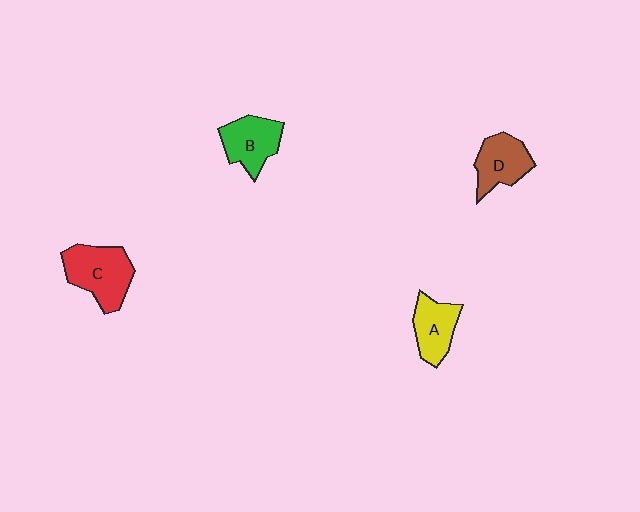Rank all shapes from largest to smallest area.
From largest to smallest: C (red), B (green), D (brown), A (yellow).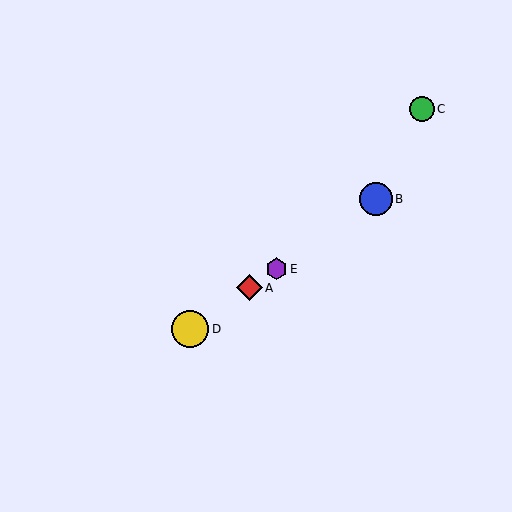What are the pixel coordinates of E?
Object E is at (277, 269).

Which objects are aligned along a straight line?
Objects A, B, D, E are aligned along a straight line.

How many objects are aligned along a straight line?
4 objects (A, B, D, E) are aligned along a straight line.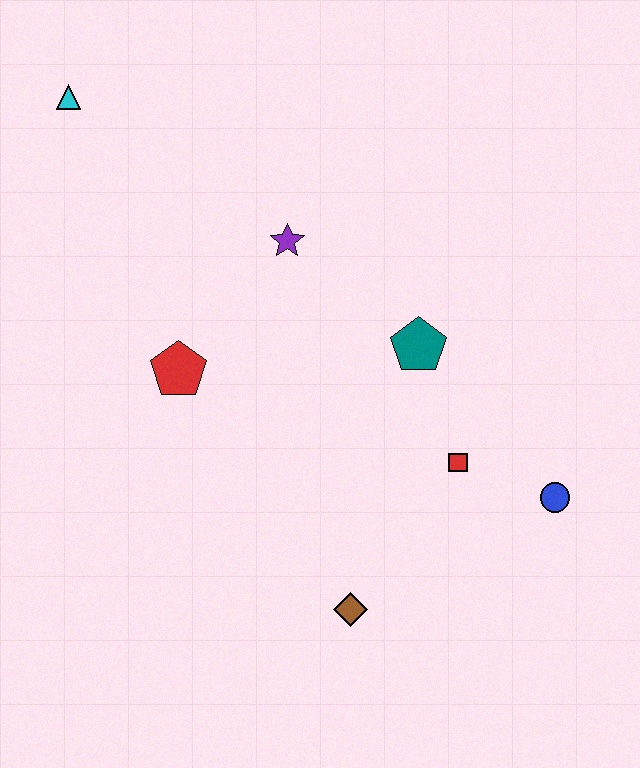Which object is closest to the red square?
The blue circle is closest to the red square.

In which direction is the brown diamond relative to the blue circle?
The brown diamond is to the left of the blue circle.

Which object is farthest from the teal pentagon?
The cyan triangle is farthest from the teal pentagon.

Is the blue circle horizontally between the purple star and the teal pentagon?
No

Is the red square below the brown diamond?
No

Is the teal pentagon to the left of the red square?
Yes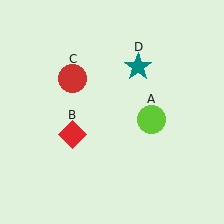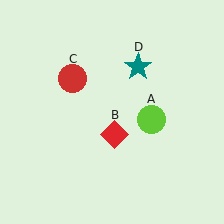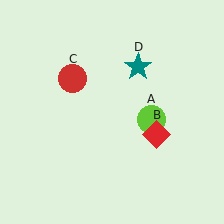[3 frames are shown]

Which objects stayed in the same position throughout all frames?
Lime circle (object A) and red circle (object C) and teal star (object D) remained stationary.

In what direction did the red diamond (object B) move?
The red diamond (object B) moved right.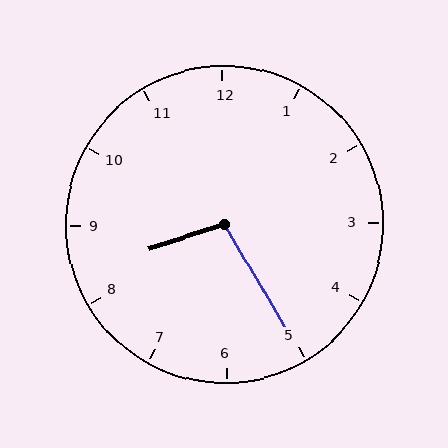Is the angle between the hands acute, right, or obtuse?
It is obtuse.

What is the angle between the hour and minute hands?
Approximately 102 degrees.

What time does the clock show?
8:25.